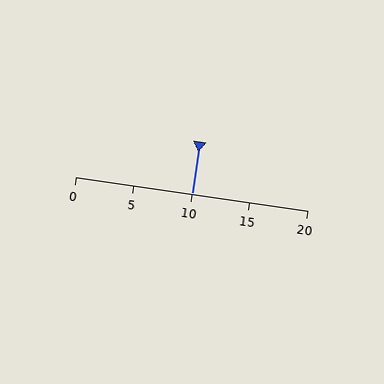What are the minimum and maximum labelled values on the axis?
The axis runs from 0 to 20.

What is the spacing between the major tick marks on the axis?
The major ticks are spaced 5 apart.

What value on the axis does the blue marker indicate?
The marker indicates approximately 10.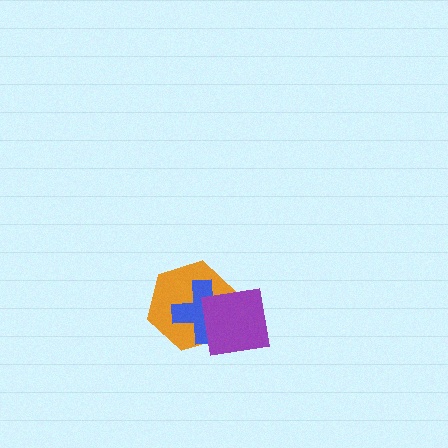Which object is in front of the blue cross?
The purple square is in front of the blue cross.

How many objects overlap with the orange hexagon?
2 objects overlap with the orange hexagon.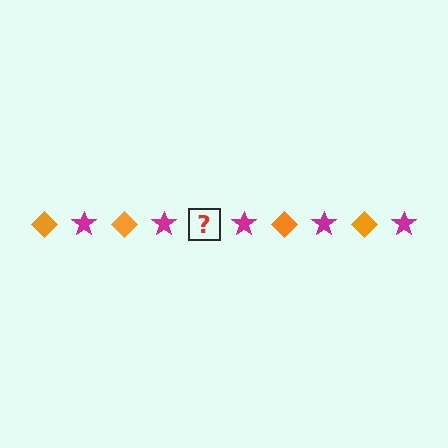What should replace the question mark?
The question mark should be replaced with an orange diamond.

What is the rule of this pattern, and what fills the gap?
The rule is that the pattern alternates between orange diamond and magenta star. The gap should be filled with an orange diamond.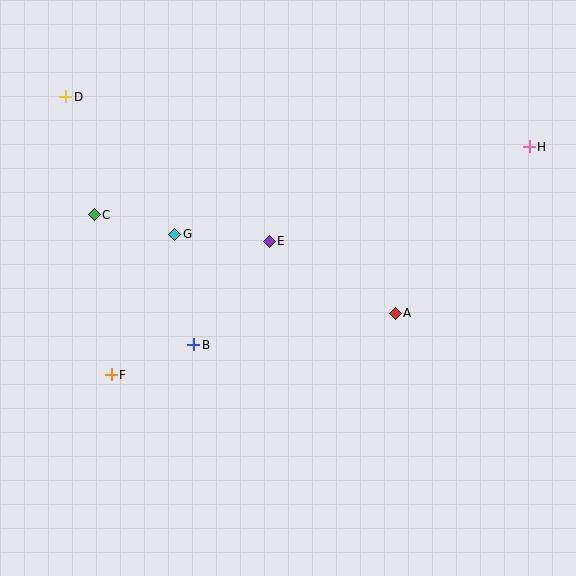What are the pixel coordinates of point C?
Point C is at (94, 215).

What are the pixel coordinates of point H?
Point H is at (529, 147).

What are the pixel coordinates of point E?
Point E is at (269, 241).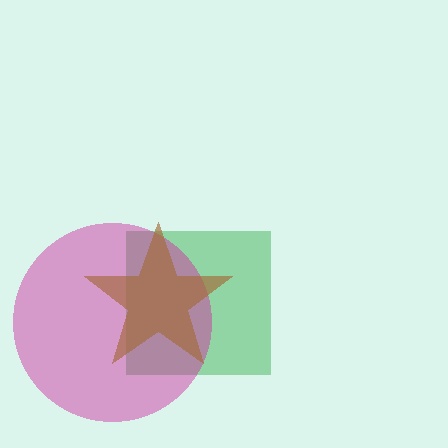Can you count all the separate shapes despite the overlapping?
Yes, there are 3 separate shapes.